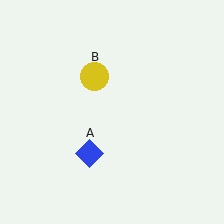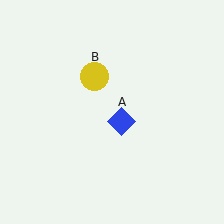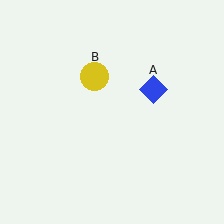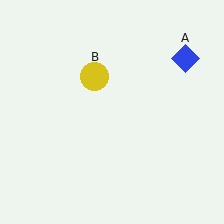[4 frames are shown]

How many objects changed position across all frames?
1 object changed position: blue diamond (object A).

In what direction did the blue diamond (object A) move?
The blue diamond (object A) moved up and to the right.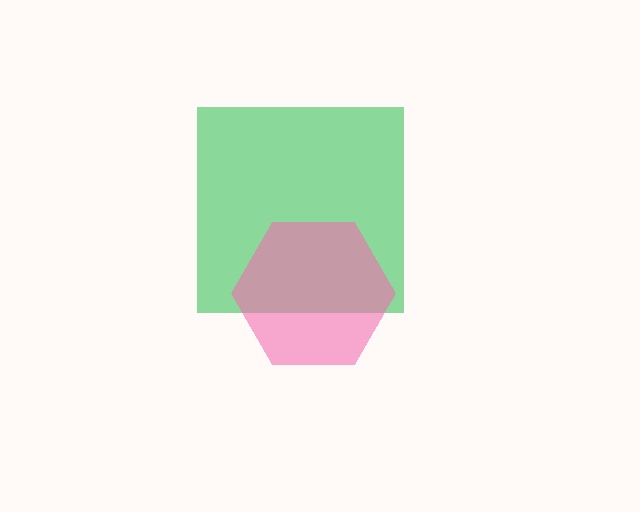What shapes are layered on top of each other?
The layered shapes are: a green square, a pink hexagon.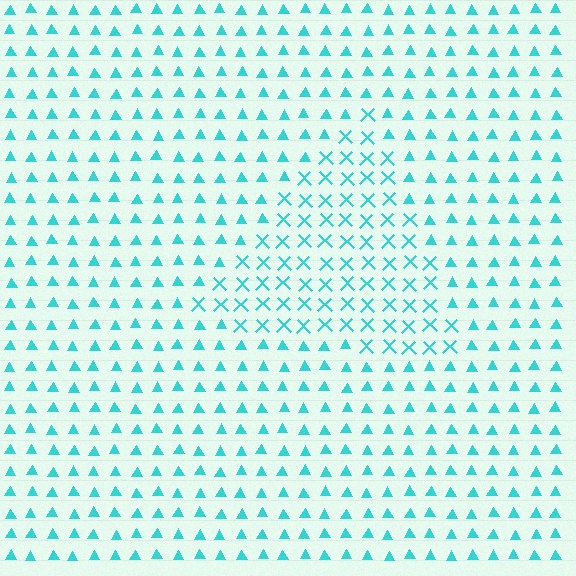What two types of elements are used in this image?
The image uses X marks inside the triangle region and triangles outside it.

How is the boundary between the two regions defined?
The boundary is defined by a change in element shape: X marks inside vs. triangles outside. All elements share the same color and spacing.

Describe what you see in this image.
The image is filled with small cyan elements arranged in a uniform grid. A triangle-shaped region contains X marks, while the surrounding area contains triangles. The boundary is defined purely by the change in element shape.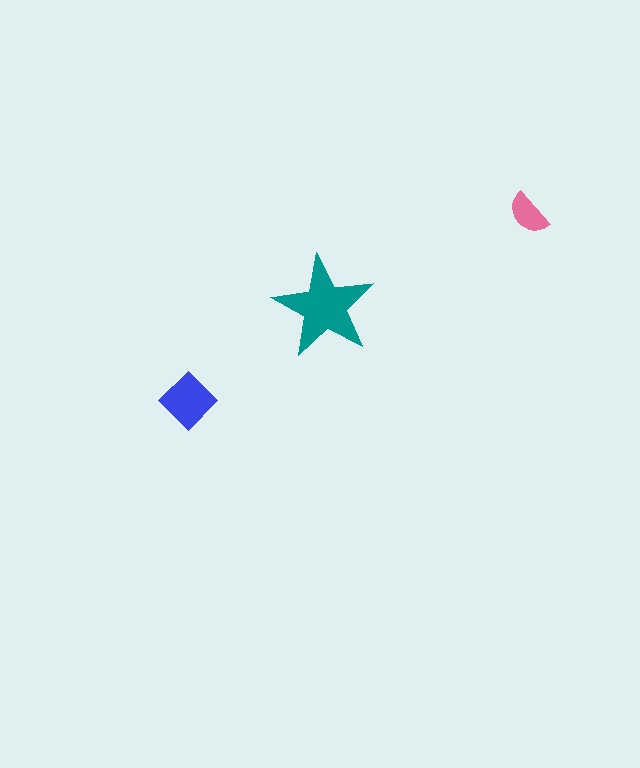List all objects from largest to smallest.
The teal star, the blue diamond, the pink semicircle.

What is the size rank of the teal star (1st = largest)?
1st.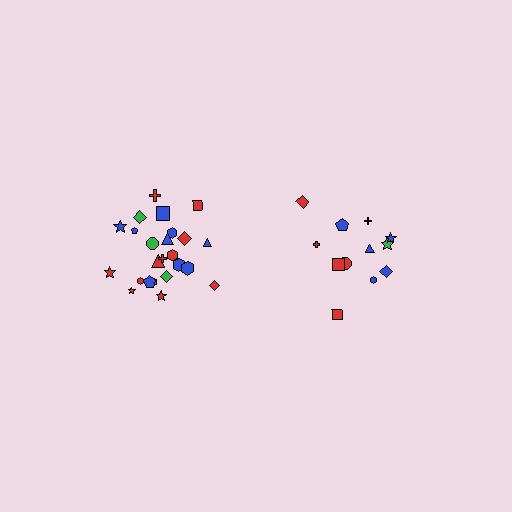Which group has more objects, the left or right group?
The left group.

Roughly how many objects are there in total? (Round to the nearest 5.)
Roughly 35 objects in total.